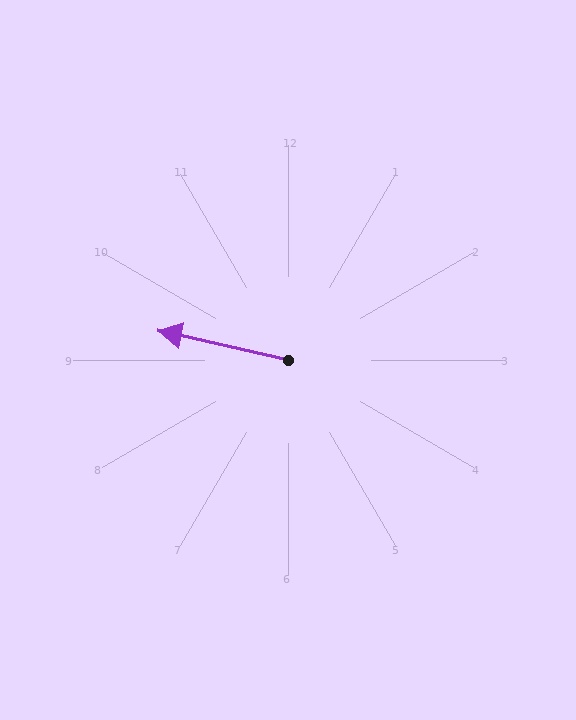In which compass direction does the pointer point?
West.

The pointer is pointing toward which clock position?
Roughly 9 o'clock.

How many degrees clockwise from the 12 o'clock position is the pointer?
Approximately 283 degrees.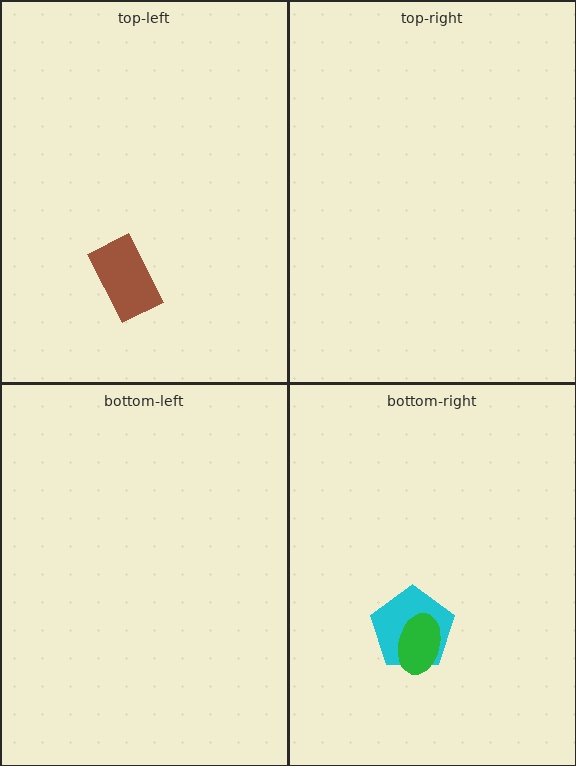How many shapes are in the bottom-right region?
2.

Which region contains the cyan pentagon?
The bottom-right region.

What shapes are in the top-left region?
The brown rectangle.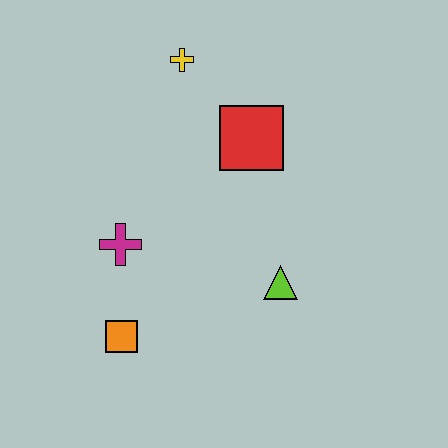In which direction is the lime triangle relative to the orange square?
The lime triangle is to the right of the orange square.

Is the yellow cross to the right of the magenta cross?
Yes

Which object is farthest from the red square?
The orange square is farthest from the red square.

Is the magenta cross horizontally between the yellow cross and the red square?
No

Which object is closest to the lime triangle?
The red square is closest to the lime triangle.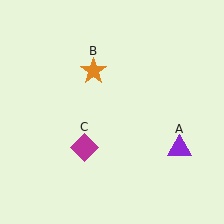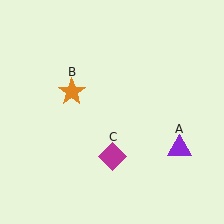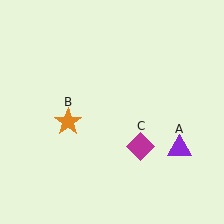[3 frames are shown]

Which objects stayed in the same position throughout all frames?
Purple triangle (object A) remained stationary.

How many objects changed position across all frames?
2 objects changed position: orange star (object B), magenta diamond (object C).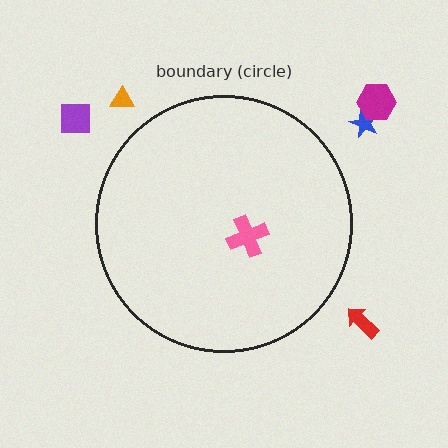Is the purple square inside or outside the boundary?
Outside.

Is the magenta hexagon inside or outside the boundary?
Outside.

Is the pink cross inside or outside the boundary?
Inside.